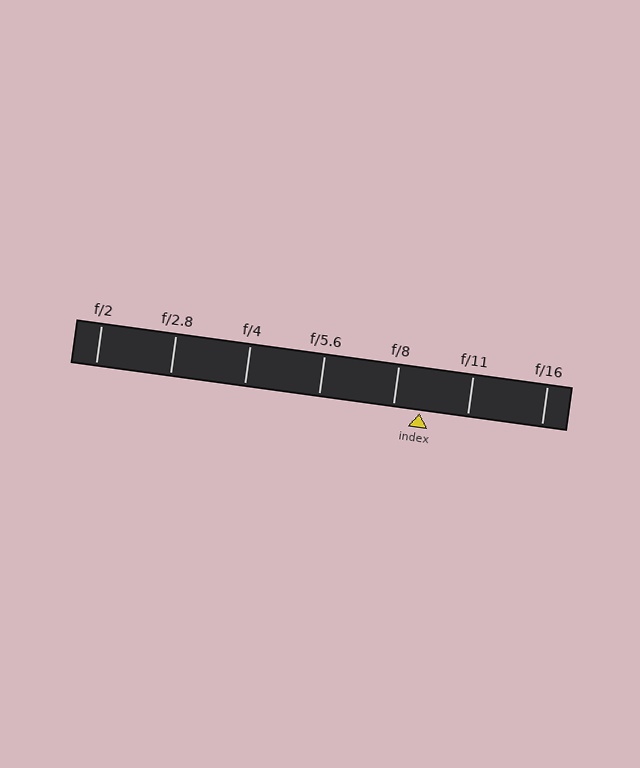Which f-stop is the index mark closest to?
The index mark is closest to f/8.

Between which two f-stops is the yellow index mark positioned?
The index mark is between f/8 and f/11.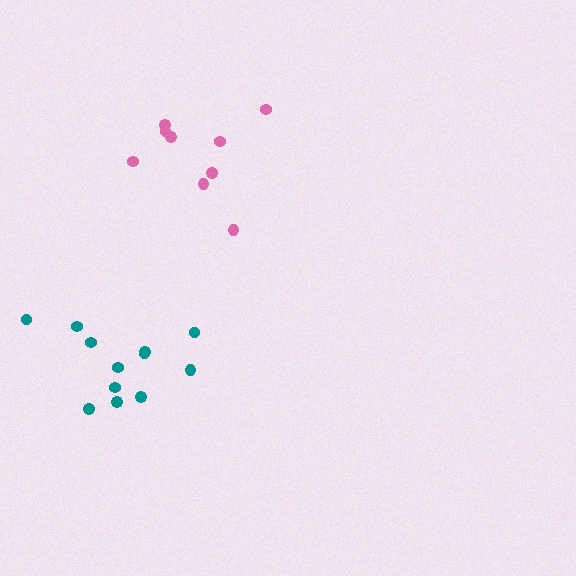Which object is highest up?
The pink cluster is topmost.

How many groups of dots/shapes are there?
There are 2 groups.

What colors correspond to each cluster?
The clusters are colored: teal, pink.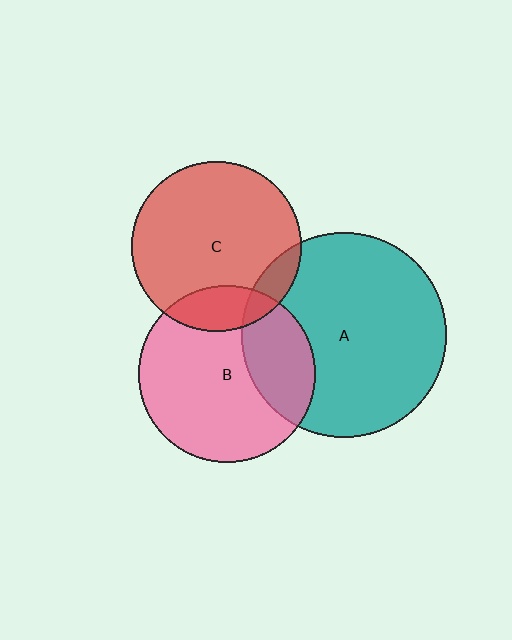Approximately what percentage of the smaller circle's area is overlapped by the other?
Approximately 15%.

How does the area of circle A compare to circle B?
Approximately 1.3 times.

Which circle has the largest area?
Circle A (teal).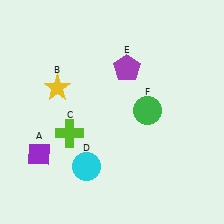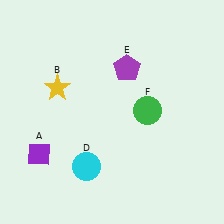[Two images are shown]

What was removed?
The lime cross (C) was removed in Image 2.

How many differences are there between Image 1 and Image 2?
There is 1 difference between the two images.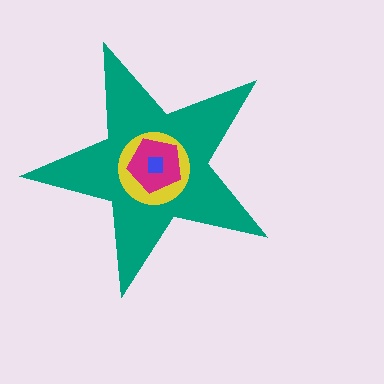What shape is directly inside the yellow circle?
The magenta pentagon.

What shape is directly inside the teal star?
The yellow circle.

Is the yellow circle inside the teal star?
Yes.